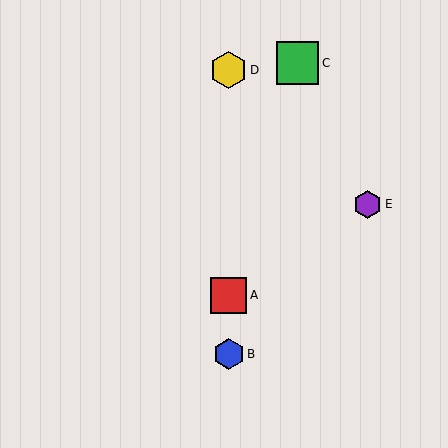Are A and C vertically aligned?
No, A is at x≈229 and C is at x≈298.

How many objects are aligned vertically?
3 objects (A, B, D) are aligned vertically.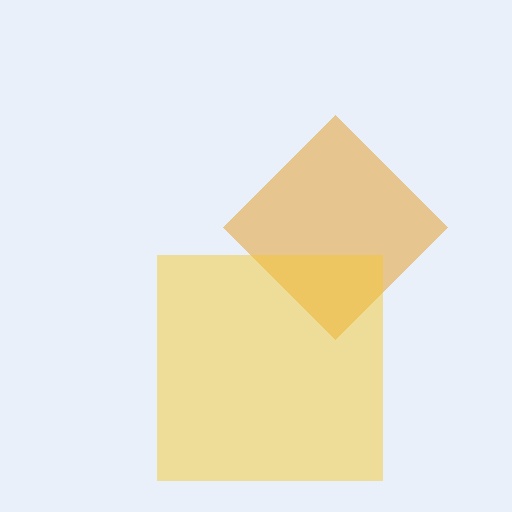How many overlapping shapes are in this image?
There are 2 overlapping shapes in the image.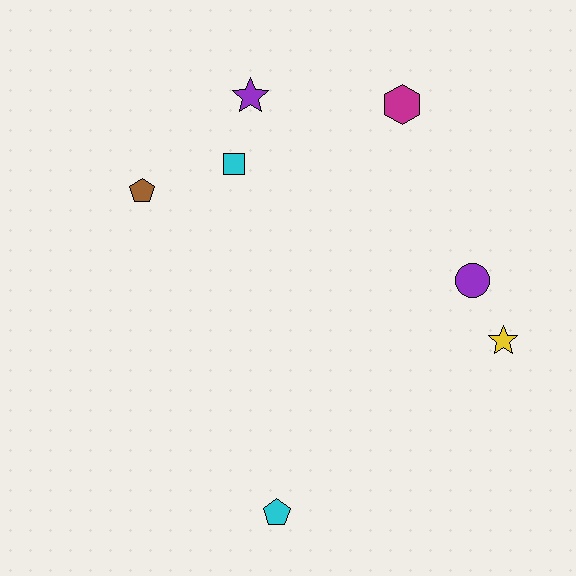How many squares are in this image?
There is 1 square.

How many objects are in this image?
There are 7 objects.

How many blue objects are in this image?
There are no blue objects.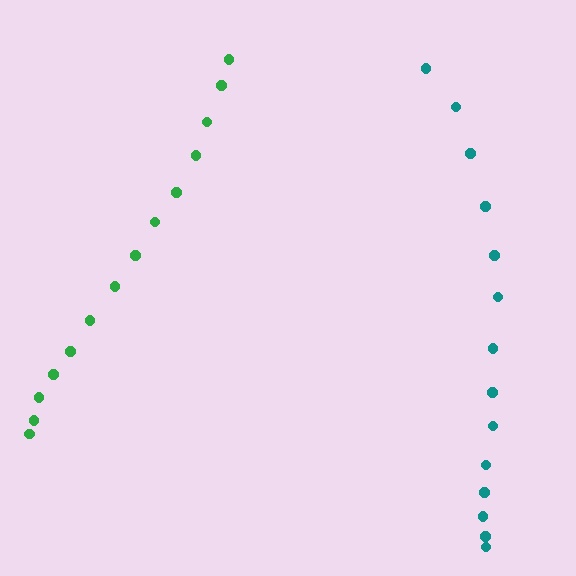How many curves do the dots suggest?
There are 2 distinct paths.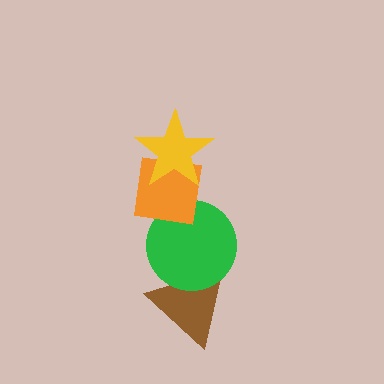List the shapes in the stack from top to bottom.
From top to bottom: the yellow star, the orange square, the green circle, the brown triangle.